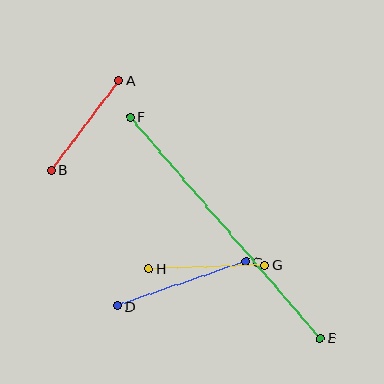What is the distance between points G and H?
The distance is approximately 116 pixels.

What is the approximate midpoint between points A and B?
The midpoint is at approximately (85, 125) pixels.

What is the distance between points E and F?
The distance is approximately 292 pixels.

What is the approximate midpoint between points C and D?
The midpoint is at approximately (182, 284) pixels.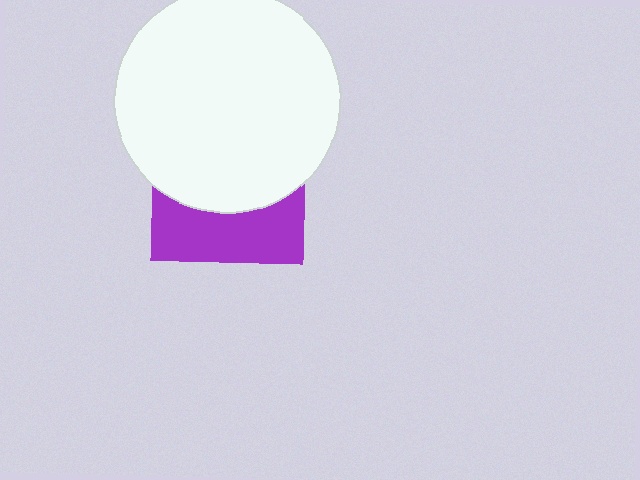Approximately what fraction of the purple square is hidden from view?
Roughly 62% of the purple square is hidden behind the white circle.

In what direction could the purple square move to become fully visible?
The purple square could move down. That would shift it out from behind the white circle entirely.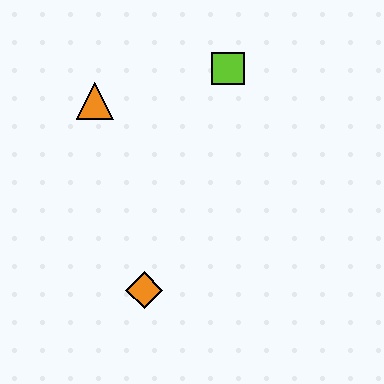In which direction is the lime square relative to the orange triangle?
The lime square is to the right of the orange triangle.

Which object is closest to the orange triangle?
The lime square is closest to the orange triangle.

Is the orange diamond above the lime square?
No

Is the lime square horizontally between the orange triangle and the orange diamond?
No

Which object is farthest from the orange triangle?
The orange diamond is farthest from the orange triangle.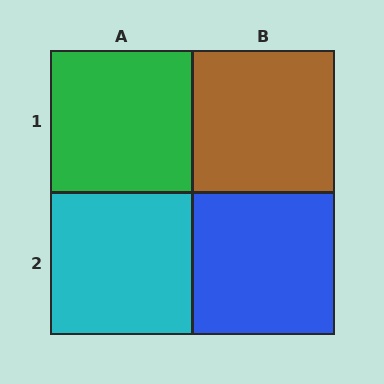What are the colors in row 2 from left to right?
Cyan, blue.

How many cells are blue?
1 cell is blue.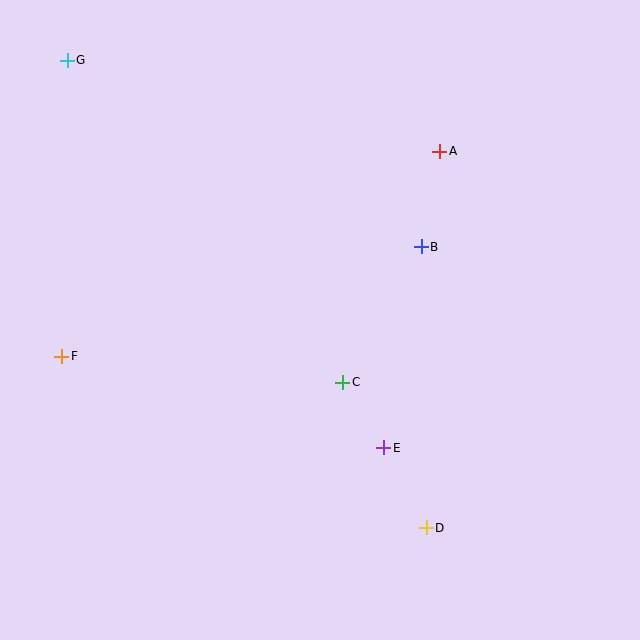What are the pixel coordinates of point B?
Point B is at (421, 247).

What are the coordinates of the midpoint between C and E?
The midpoint between C and E is at (363, 415).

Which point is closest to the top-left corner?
Point G is closest to the top-left corner.